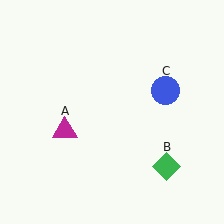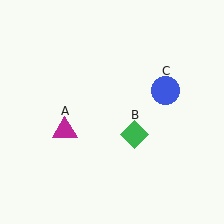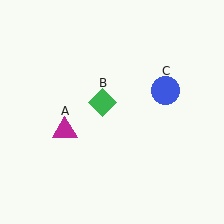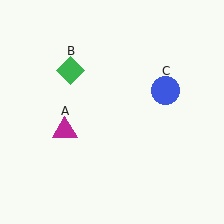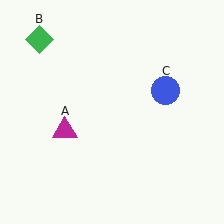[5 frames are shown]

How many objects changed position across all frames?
1 object changed position: green diamond (object B).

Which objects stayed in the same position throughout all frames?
Magenta triangle (object A) and blue circle (object C) remained stationary.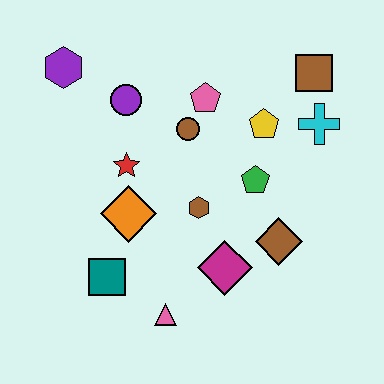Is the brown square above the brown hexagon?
Yes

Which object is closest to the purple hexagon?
The purple circle is closest to the purple hexagon.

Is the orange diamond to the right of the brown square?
No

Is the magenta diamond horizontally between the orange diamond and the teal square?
No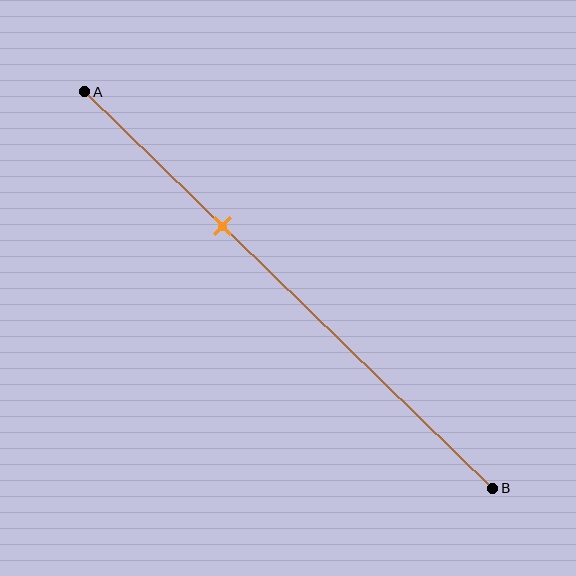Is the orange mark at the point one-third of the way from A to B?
Yes, the mark is approximately at the one-third point.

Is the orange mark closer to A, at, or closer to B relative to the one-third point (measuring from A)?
The orange mark is approximately at the one-third point of segment AB.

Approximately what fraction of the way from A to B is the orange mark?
The orange mark is approximately 35% of the way from A to B.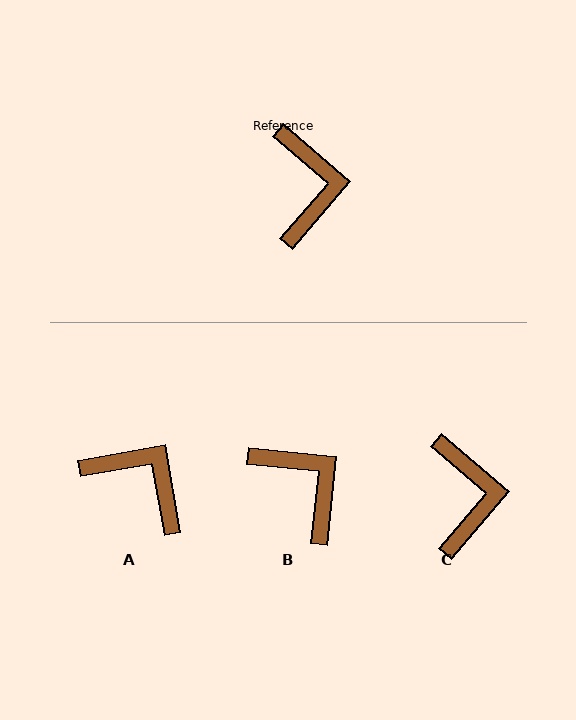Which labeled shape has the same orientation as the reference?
C.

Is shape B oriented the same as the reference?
No, it is off by about 35 degrees.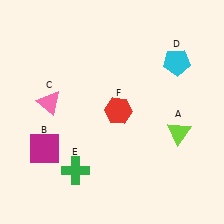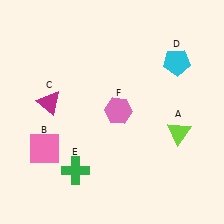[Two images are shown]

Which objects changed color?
B changed from magenta to pink. C changed from pink to magenta. F changed from red to pink.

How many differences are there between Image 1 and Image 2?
There are 3 differences between the two images.